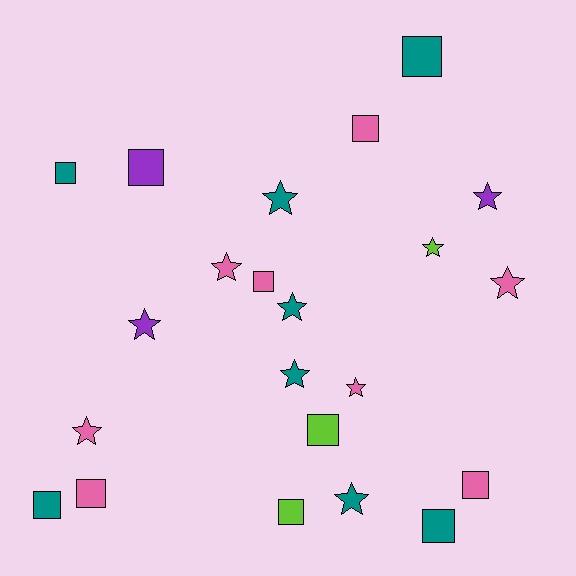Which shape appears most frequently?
Star, with 11 objects.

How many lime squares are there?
There are 2 lime squares.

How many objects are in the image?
There are 22 objects.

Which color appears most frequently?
Teal, with 8 objects.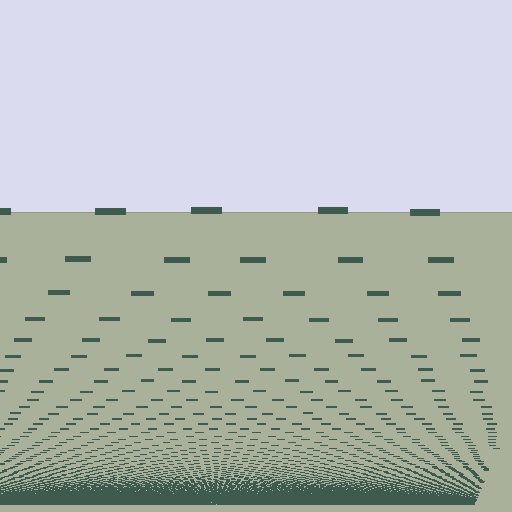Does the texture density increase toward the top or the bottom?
Density increases toward the bottom.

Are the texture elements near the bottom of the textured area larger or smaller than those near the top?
Smaller. The gradient is inverted — elements near the bottom are smaller and denser.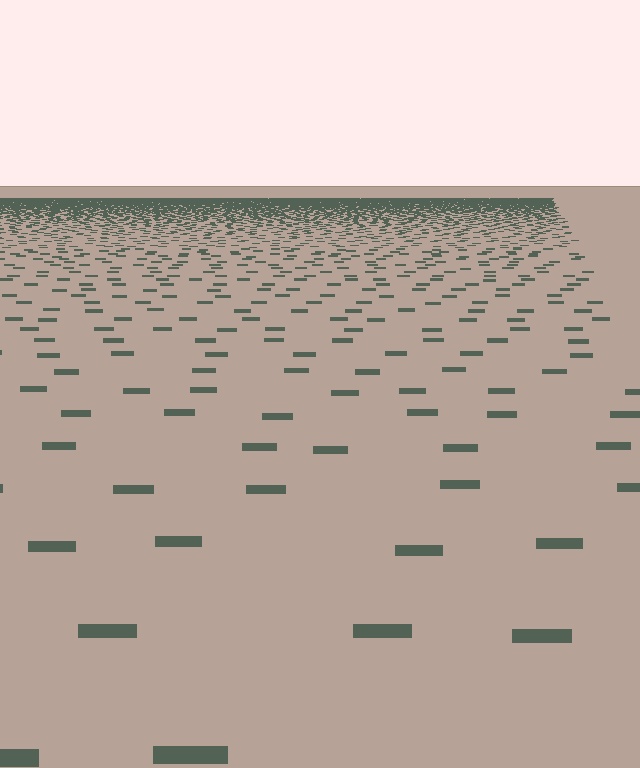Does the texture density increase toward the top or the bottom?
Density increases toward the top.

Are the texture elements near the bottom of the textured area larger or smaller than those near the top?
Larger. Near the bottom, elements are closer to the viewer and appear at a bigger on-screen size.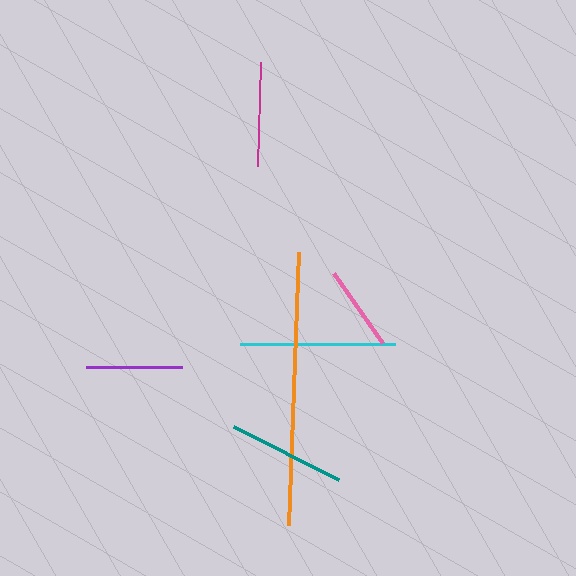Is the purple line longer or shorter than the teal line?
The teal line is longer than the purple line.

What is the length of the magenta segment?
The magenta segment is approximately 104 pixels long.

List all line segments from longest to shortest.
From longest to shortest: orange, cyan, teal, magenta, purple, pink.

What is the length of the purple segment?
The purple segment is approximately 96 pixels long.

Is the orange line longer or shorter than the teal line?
The orange line is longer than the teal line.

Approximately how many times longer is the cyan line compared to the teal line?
The cyan line is approximately 1.3 times the length of the teal line.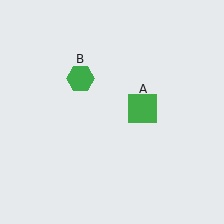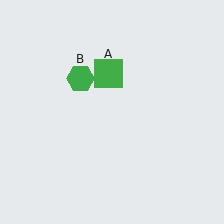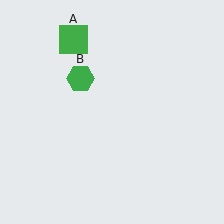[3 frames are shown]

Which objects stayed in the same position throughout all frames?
Green hexagon (object B) remained stationary.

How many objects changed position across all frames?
1 object changed position: green square (object A).